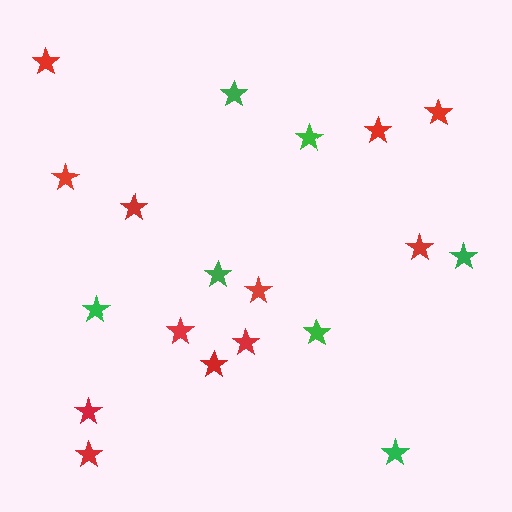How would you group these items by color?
There are 2 groups: one group of green stars (7) and one group of red stars (12).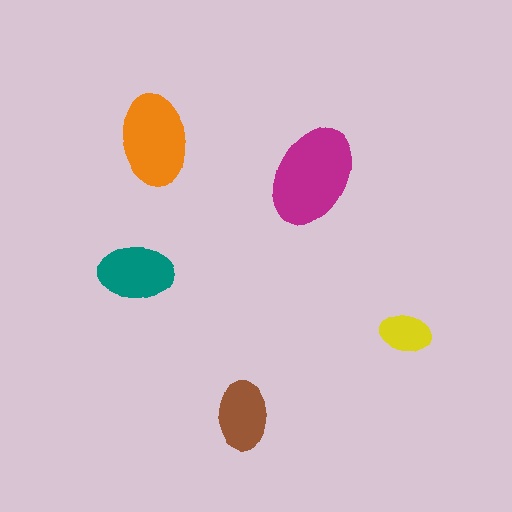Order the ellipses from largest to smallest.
the magenta one, the orange one, the teal one, the brown one, the yellow one.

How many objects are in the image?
There are 5 objects in the image.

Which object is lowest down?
The brown ellipse is bottommost.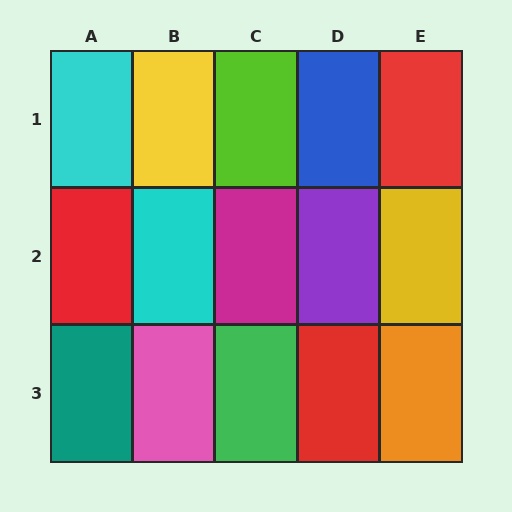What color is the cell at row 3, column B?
Pink.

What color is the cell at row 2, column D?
Purple.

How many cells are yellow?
2 cells are yellow.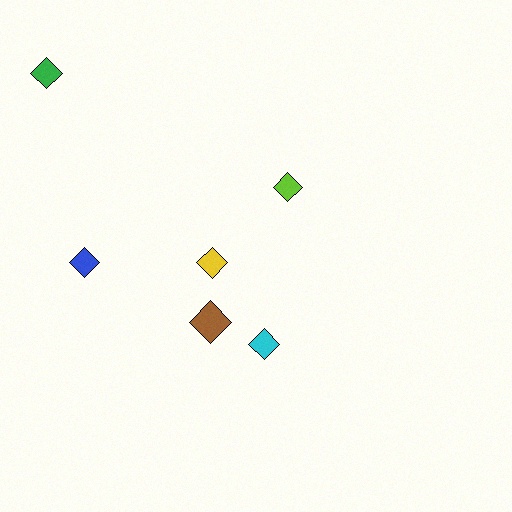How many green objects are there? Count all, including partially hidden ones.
There is 1 green object.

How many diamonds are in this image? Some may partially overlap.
There are 6 diamonds.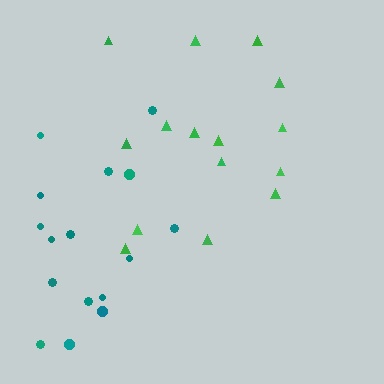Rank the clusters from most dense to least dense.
teal, green.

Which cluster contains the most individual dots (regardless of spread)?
Teal (16).